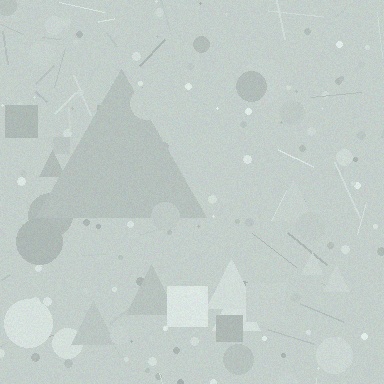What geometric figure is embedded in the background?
A triangle is embedded in the background.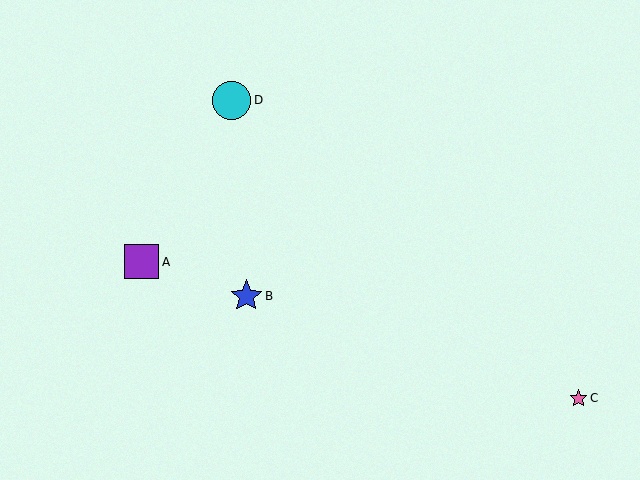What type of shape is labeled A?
Shape A is a purple square.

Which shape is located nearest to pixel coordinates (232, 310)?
The blue star (labeled B) at (246, 296) is nearest to that location.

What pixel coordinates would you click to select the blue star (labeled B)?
Click at (246, 296) to select the blue star B.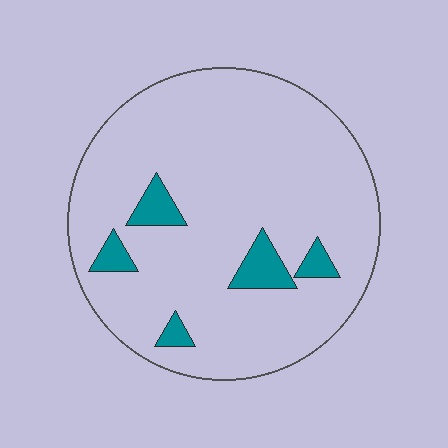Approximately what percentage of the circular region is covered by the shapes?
Approximately 10%.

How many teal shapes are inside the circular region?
5.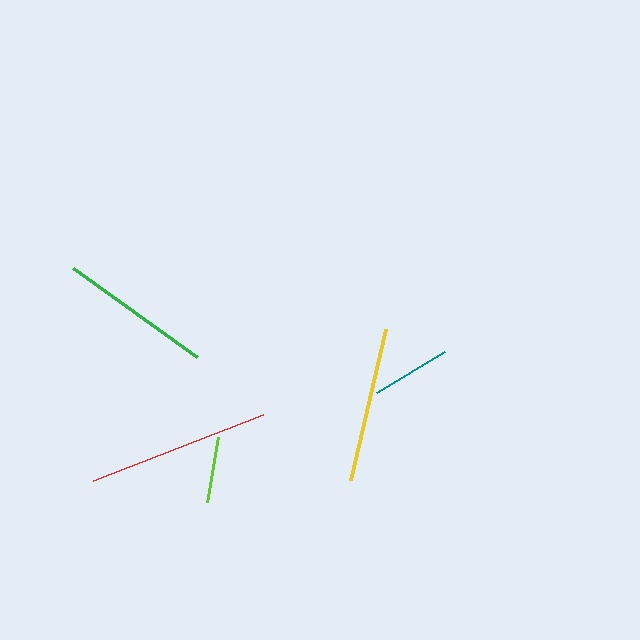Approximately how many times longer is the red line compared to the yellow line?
The red line is approximately 1.2 times the length of the yellow line.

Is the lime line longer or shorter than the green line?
The green line is longer than the lime line.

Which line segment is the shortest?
The lime line is the shortest at approximately 66 pixels.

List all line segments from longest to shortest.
From longest to shortest: red, yellow, green, teal, lime.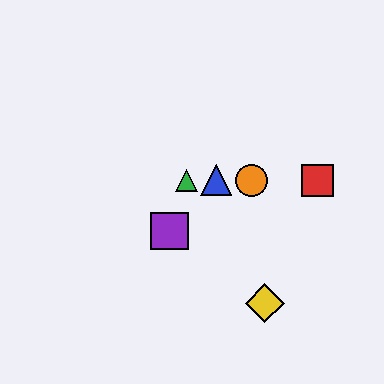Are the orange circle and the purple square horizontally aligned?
No, the orange circle is at y≈180 and the purple square is at y≈231.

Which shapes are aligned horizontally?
The red square, the blue triangle, the green triangle, the orange circle are aligned horizontally.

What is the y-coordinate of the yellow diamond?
The yellow diamond is at y≈303.